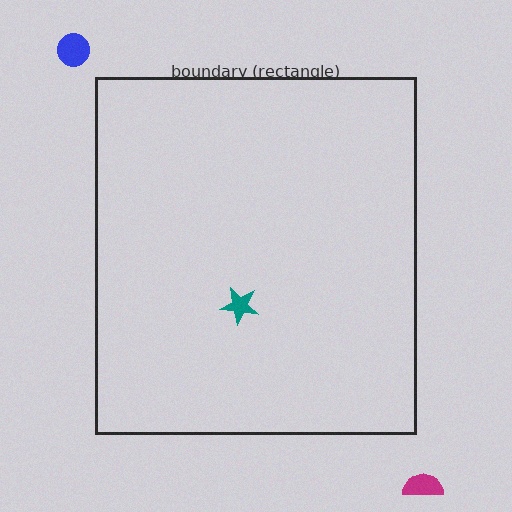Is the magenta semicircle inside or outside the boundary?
Outside.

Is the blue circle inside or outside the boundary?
Outside.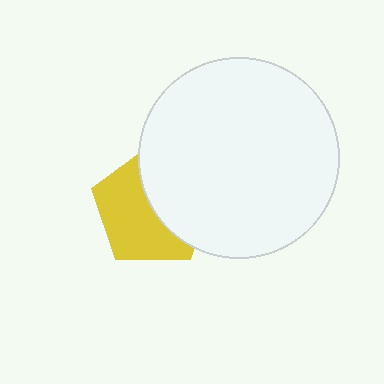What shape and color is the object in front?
The object in front is a white circle.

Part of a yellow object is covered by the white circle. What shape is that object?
It is a pentagon.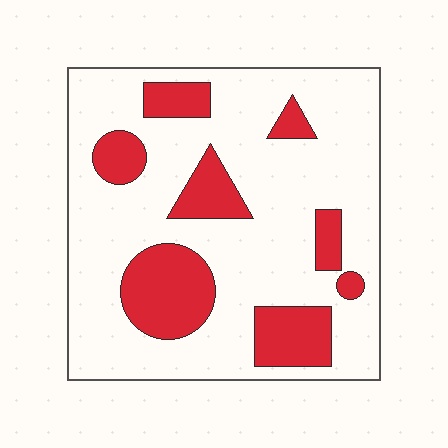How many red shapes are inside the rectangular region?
8.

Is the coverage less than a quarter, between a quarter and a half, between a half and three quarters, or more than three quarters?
Less than a quarter.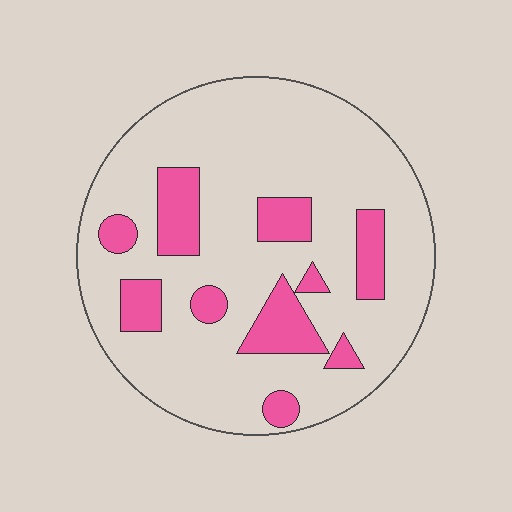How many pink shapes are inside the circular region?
10.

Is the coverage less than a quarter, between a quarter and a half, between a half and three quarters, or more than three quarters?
Less than a quarter.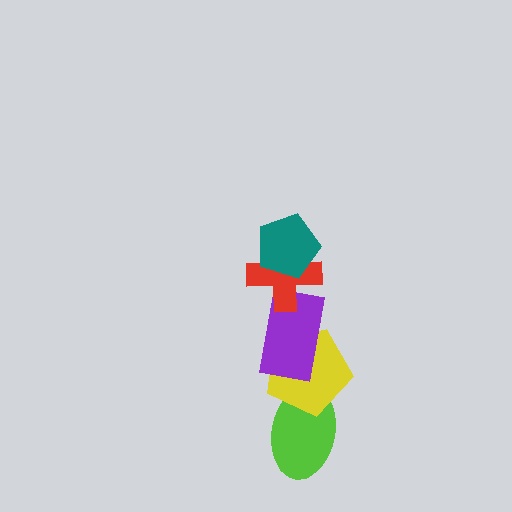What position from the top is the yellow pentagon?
The yellow pentagon is 4th from the top.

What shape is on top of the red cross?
The teal pentagon is on top of the red cross.